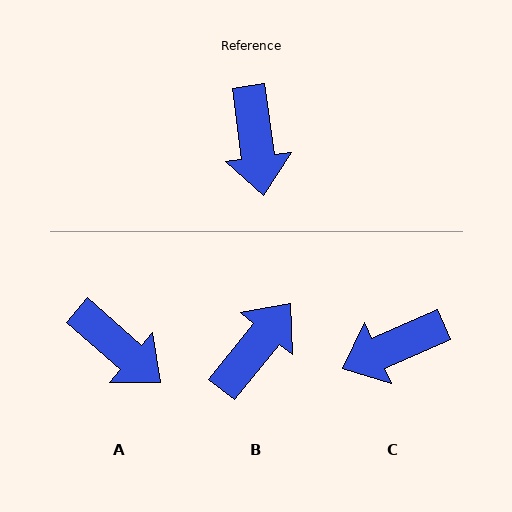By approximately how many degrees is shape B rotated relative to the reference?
Approximately 133 degrees counter-clockwise.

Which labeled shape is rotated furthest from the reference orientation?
B, about 133 degrees away.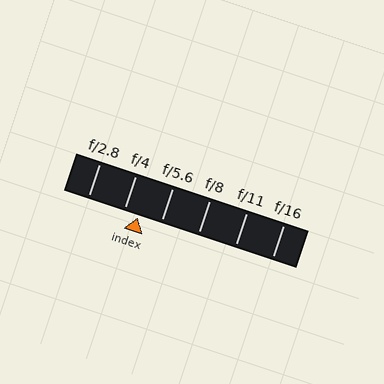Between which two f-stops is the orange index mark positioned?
The index mark is between f/4 and f/5.6.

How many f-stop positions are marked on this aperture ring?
There are 6 f-stop positions marked.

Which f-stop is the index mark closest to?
The index mark is closest to f/4.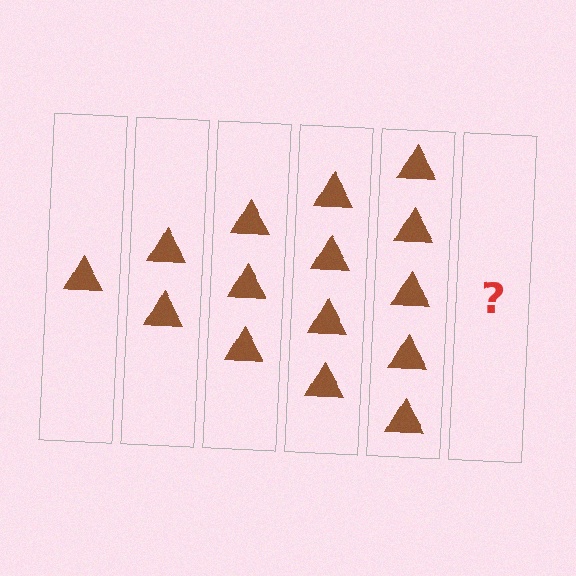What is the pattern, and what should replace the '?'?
The pattern is that each step adds one more triangle. The '?' should be 6 triangles.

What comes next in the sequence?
The next element should be 6 triangles.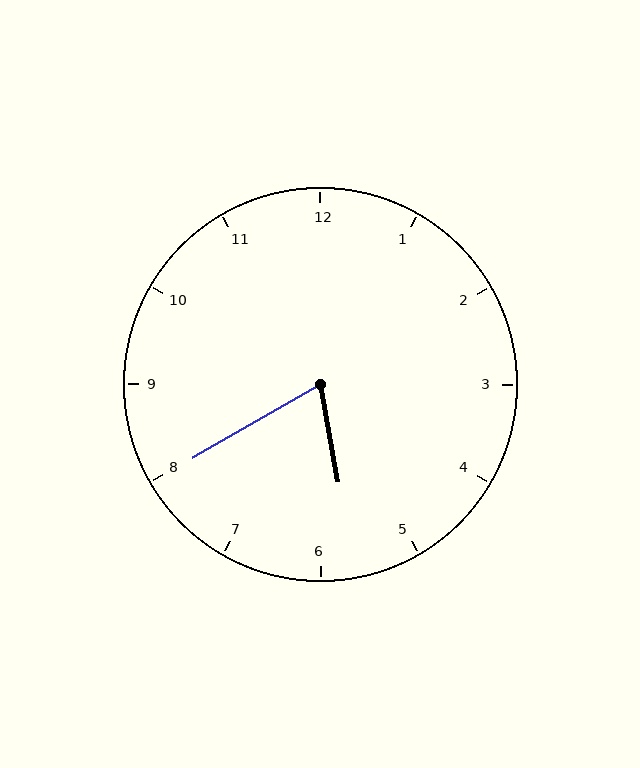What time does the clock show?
5:40.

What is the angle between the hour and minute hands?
Approximately 70 degrees.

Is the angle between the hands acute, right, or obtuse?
It is acute.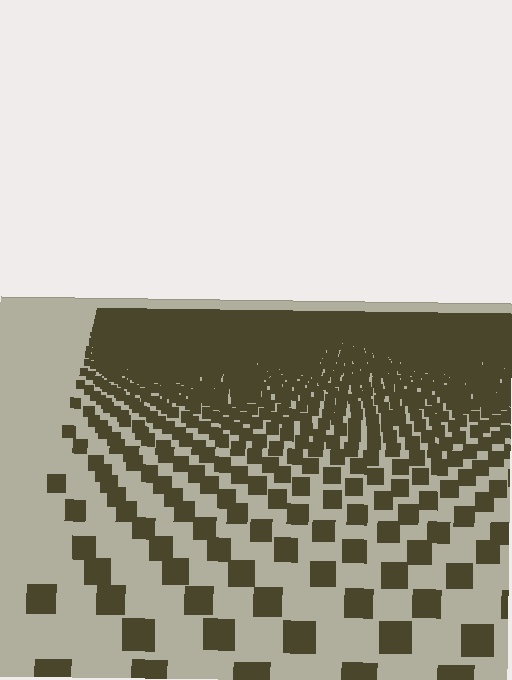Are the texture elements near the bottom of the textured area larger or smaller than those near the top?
Larger. Near the bottom, elements are closer to the viewer and appear at a bigger on-screen size.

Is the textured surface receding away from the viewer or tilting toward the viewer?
The surface is receding away from the viewer. Texture elements get smaller and denser toward the top.